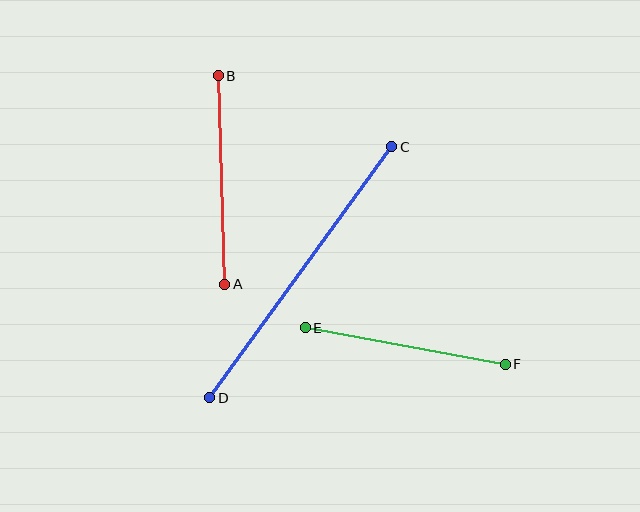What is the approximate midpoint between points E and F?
The midpoint is at approximately (405, 346) pixels.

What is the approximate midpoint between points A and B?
The midpoint is at approximately (221, 180) pixels.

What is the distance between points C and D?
The distance is approximately 310 pixels.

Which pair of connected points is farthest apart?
Points C and D are farthest apart.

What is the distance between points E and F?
The distance is approximately 203 pixels.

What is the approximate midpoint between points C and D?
The midpoint is at approximately (301, 272) pixels.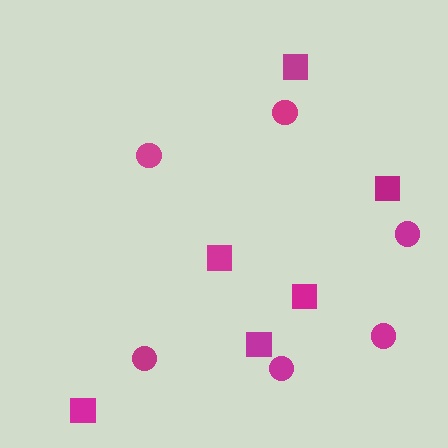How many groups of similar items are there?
There are 2 groups: one group of circles (6) and one group of squares (6).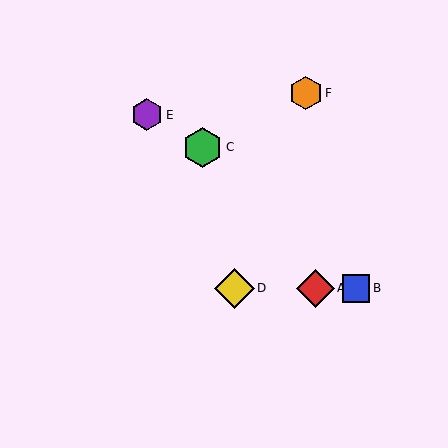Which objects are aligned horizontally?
Objects A, B, D are aligned horizontally.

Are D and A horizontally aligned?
Yes, both are at y≈288.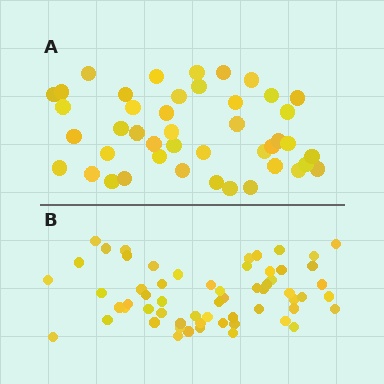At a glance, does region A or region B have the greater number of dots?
Region B (the bottom region) has more dots.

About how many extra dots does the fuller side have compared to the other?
Region B has approximately 15 more dots than region A.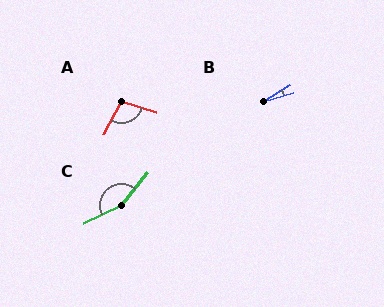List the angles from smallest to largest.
B (15°), A (102°), C (155°).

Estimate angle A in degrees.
Approximately 102 degrees.